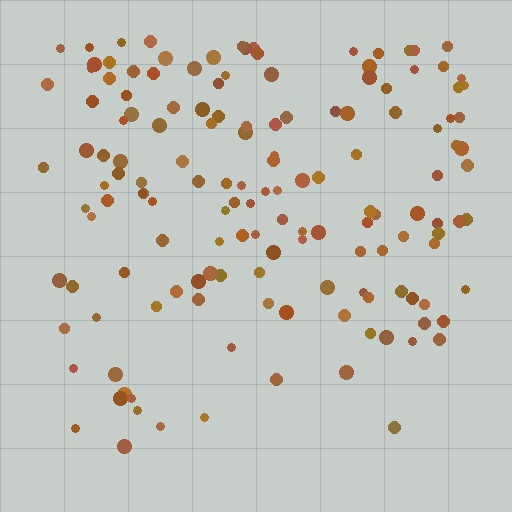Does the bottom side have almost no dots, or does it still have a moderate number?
Still a moderate number, just noticeably fewer than the top.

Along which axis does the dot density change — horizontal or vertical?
Vertical.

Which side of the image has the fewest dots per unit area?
The bottom.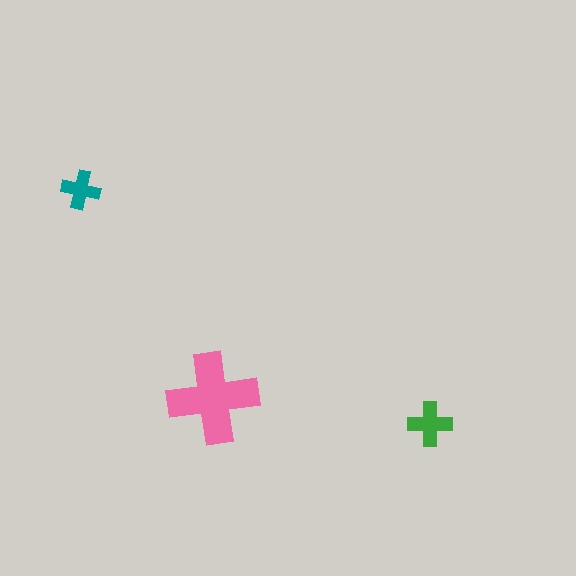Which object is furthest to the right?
The green cross is rightmost.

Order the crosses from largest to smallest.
the pink one, the green one, the teal one.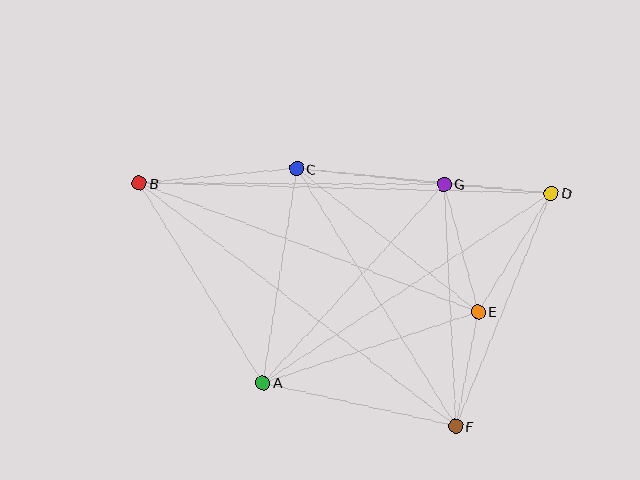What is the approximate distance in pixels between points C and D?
The distance between C and D is approximately 256 pixels.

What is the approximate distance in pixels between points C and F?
The distance between C and F is approximately 303 pixels.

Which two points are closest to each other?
Points D and G are closest to each other.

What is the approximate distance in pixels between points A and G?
The distance between A and G is approximately 269 pixels.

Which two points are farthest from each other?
Points B and D are farthest from each other.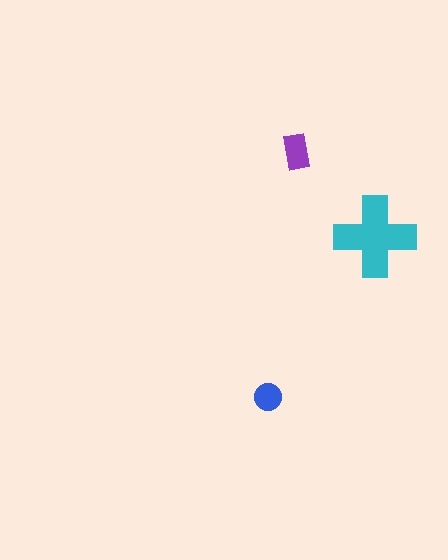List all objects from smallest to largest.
The blue circle, the purple rectangle, the cyan cross.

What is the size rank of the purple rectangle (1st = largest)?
2nd.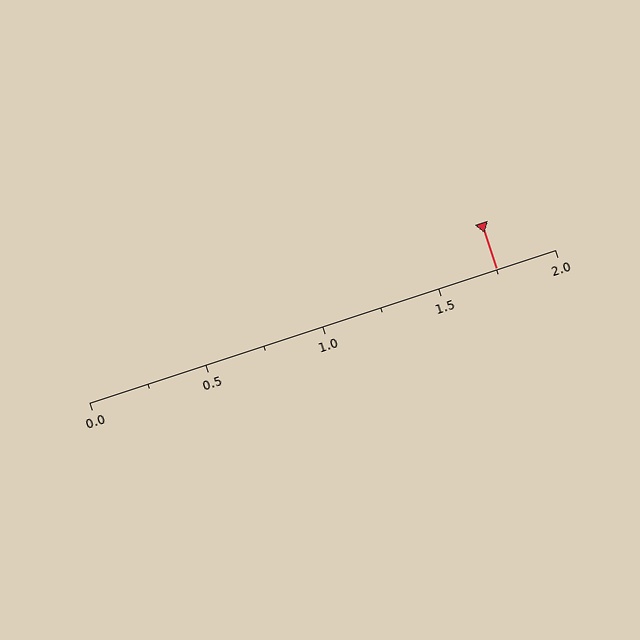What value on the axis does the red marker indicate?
The marker indicates approximately 1.75.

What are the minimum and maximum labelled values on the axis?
The axis runs from 0.0 to 2.0.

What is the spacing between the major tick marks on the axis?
The major ticks are spaced 0.5 apart.